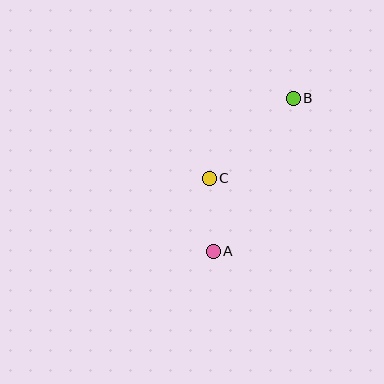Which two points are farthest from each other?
Points A and B are farthest from each other.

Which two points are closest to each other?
Points A and C are closest to each other.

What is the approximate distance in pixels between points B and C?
The distance between B and C is approximately 116 pixels.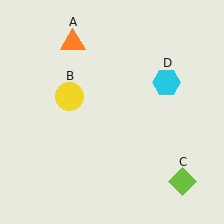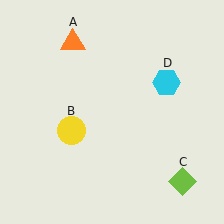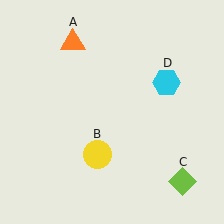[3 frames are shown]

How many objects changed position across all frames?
1 object changed position: yellow circle (object B).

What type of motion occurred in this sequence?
The yellow circle (object B) rotated counterclockwise around the center of the scene.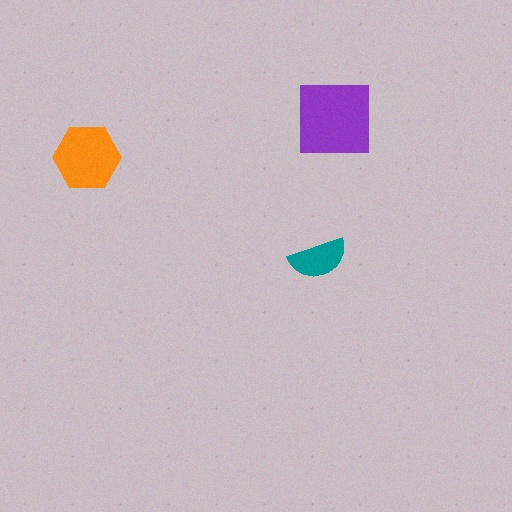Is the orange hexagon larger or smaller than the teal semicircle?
Larger.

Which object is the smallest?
The teal semicircle.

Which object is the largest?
The purple square.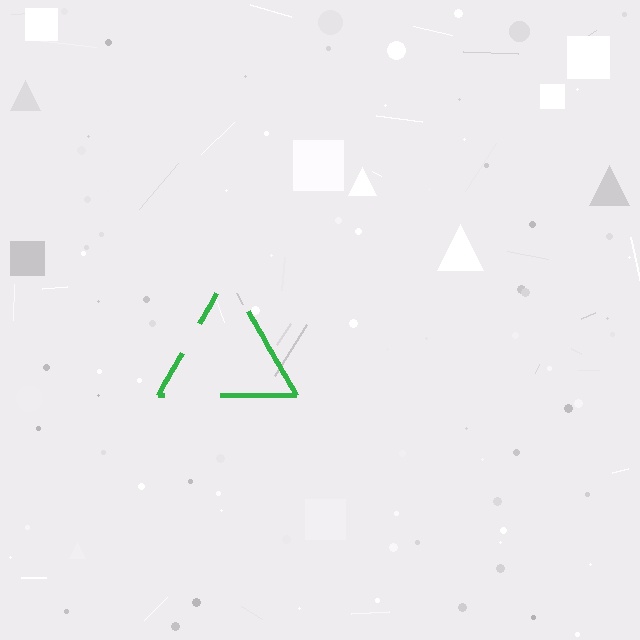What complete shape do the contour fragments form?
The contour fragments form a triangle.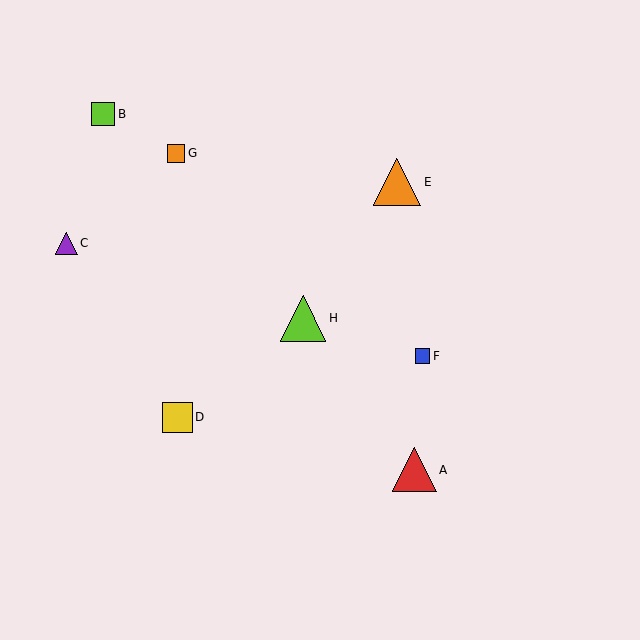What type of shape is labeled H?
Shape H is a lime triangle.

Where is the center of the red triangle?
The center of the red triangle is at (414, 470).